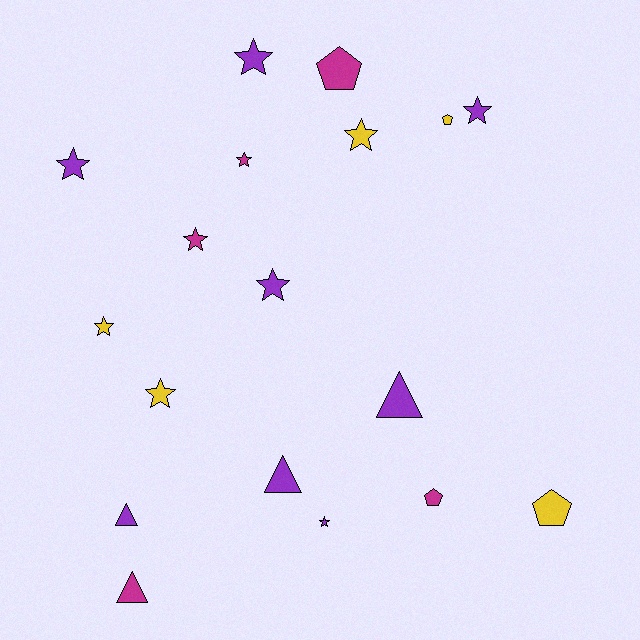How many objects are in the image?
There are 18 objects.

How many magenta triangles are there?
There is 1 magenta triangle.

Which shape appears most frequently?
Star, with 10 objects.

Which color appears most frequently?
Purple, with 8 objects.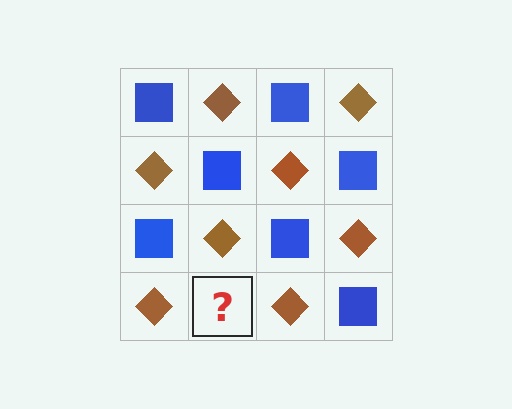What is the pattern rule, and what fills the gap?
The rule is that it alternates blue square and brown diamond in a checkerboard pattern. The gap should be filled with a blue square.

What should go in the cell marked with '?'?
The missing cell should contain a blue square.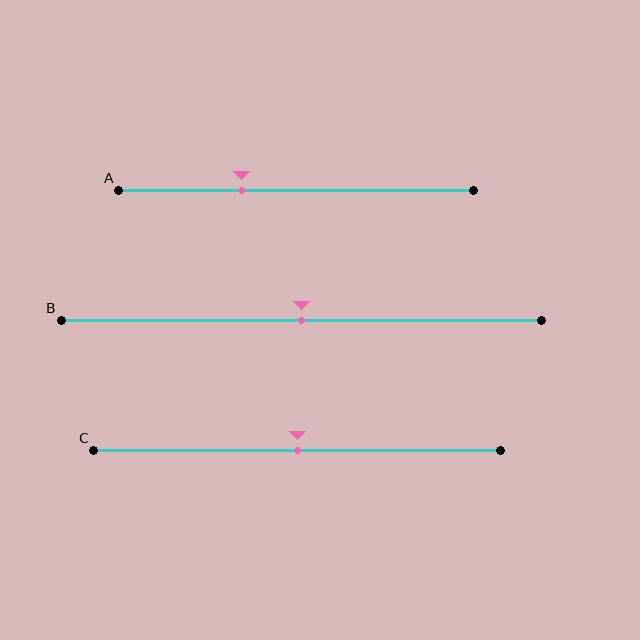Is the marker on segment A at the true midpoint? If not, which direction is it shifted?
No, the marker on segment A is shifted to the left by about 15% of the segment length.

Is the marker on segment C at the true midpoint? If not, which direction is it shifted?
Yes, the marker on segment C is at the true midpoint.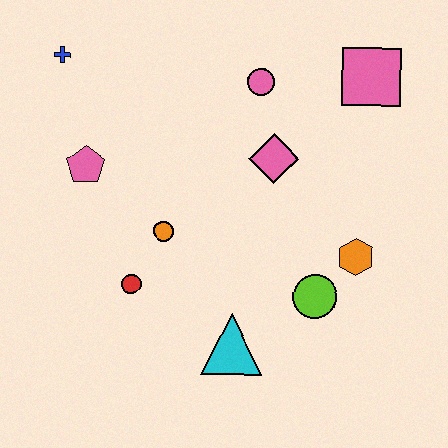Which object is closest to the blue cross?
The pink pentagon is closest to the blue cross.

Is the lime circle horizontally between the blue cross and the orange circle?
No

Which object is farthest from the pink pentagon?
The pink square is farthest from the pink pentagon.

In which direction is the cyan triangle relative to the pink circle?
The cyan triangle is below the pink circle.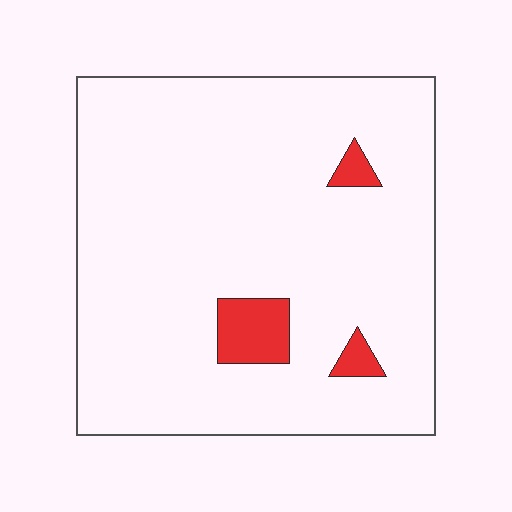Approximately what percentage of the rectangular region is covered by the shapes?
Approximately 5%.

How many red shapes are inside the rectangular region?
3.